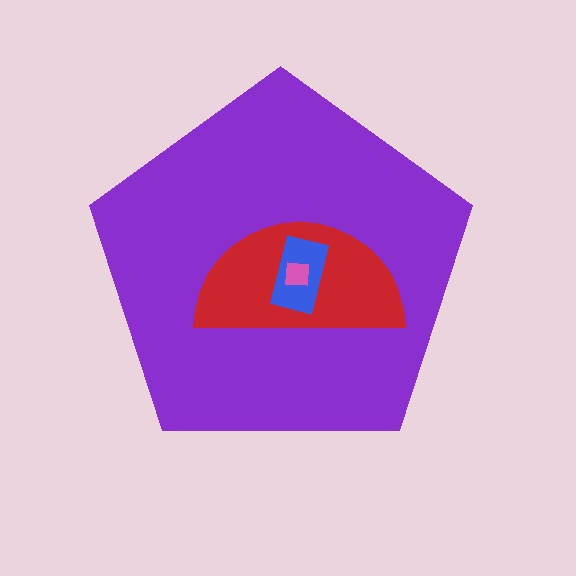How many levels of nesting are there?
4.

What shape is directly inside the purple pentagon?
The red semicircle.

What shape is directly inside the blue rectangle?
The pink square.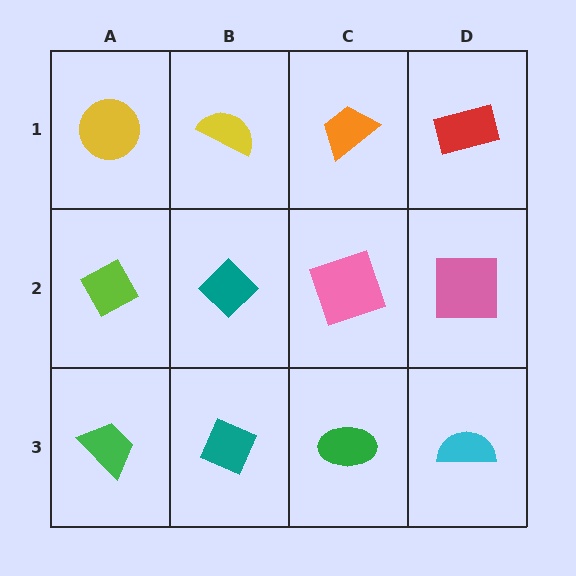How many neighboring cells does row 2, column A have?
3.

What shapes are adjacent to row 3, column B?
A teal diamond (row 2, column B), a green trapezoid (row 3, column A), a green ellipse (row 3, column C).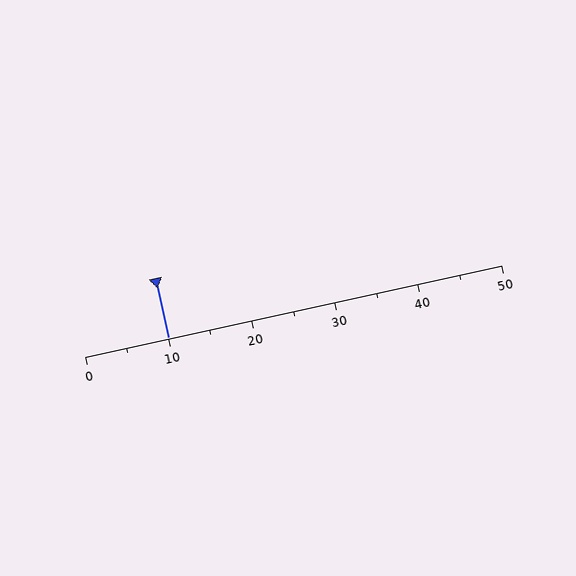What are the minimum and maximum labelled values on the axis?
The axis runs from 0 to 50.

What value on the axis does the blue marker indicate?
The marker indicates approximately 10.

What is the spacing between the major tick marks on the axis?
The major ticks are spaced 10 apart.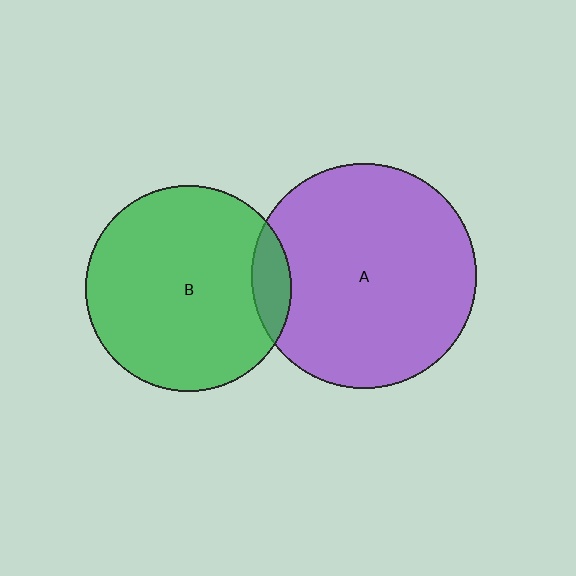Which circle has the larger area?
Circle A (purple).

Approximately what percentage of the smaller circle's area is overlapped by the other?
Approximately 10%.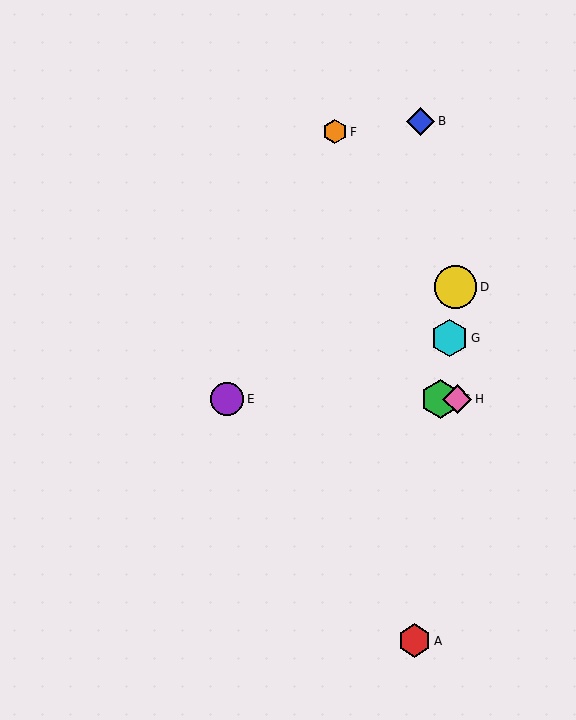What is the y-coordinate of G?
Object G is at y≈338.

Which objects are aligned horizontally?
Objects C, E, H are aligned horizontally.